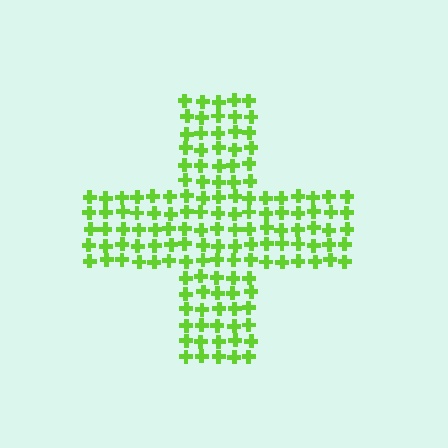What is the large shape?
The large shape is a cross.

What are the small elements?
The small elements are crosses.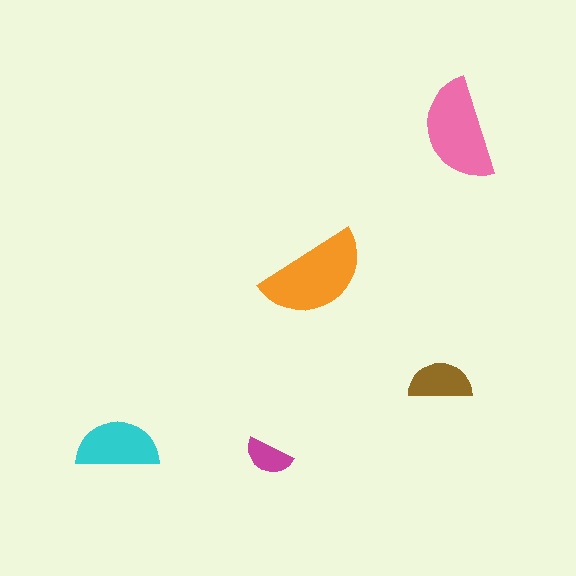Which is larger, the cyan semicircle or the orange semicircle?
The orange one.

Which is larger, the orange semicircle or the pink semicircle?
The orange one.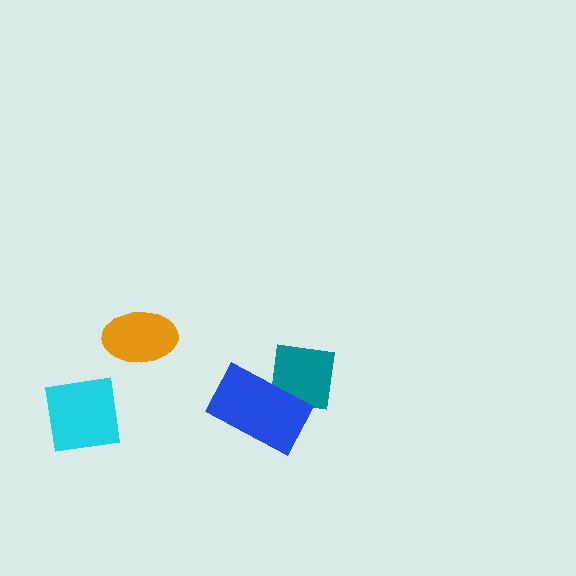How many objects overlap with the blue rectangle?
1 object overlaps with the blue rectangle.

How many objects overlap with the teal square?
1 object overlaps with the teal square.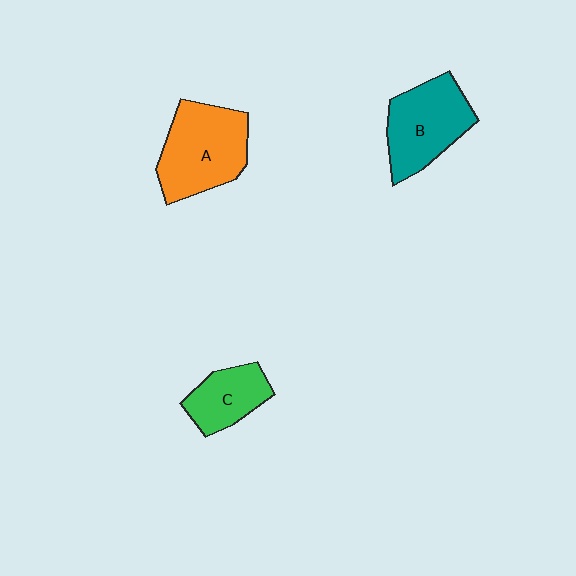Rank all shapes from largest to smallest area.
From largest to smallest: A (orange), B (teal), C (green).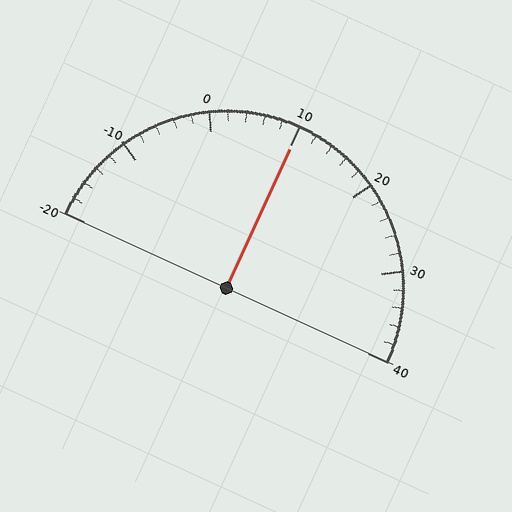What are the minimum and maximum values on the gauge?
The gauge ranges from -20 to 40.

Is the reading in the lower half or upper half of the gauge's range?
The reading is in the upper half of the range (-20 to 40).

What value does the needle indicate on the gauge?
The needle indicates approximately 10.